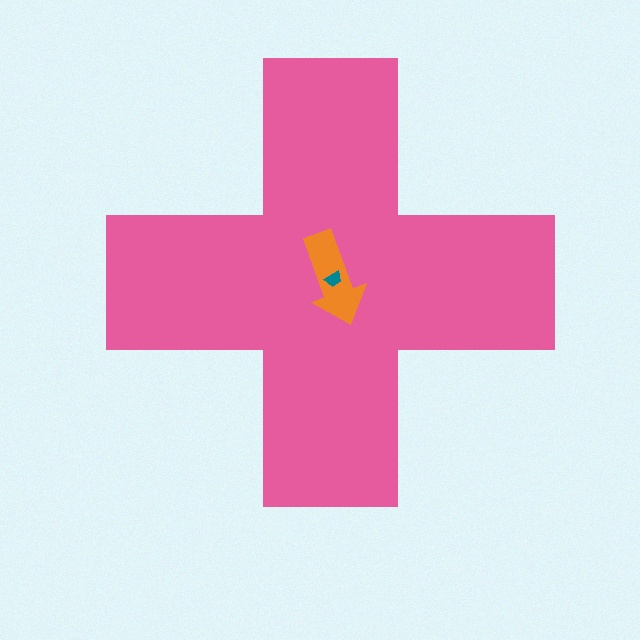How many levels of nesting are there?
3.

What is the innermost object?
The teal trapezoid.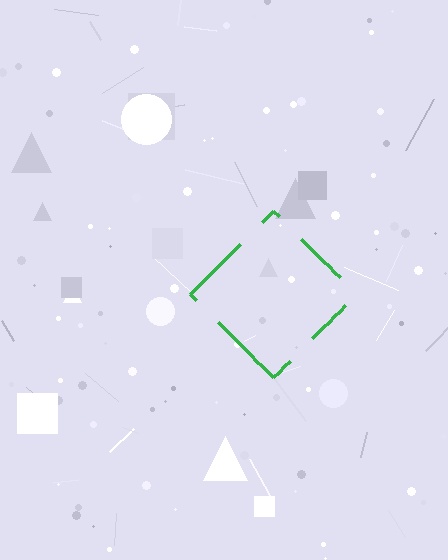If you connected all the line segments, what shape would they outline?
They would outline a diamond.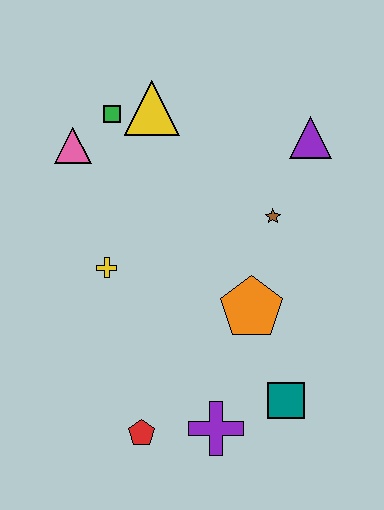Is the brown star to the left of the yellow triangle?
No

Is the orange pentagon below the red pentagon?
No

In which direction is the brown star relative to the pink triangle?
The brown star is to the right of the pink triangle.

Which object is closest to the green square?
The yellow triangle is closest to the green square.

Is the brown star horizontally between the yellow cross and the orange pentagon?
No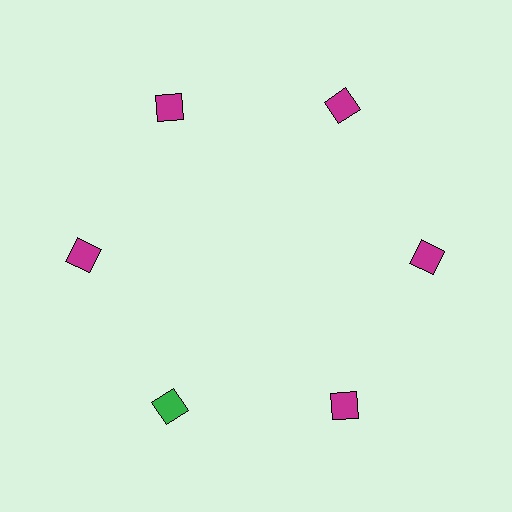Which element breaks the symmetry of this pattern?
The green diamond at roughly the 7 o'clock position breaks the symmetry. All other shapes are magenta diamonds.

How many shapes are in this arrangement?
There are 6 shapes arranged in a ring pattern.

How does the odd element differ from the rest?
It has a different color: green instead of magenta.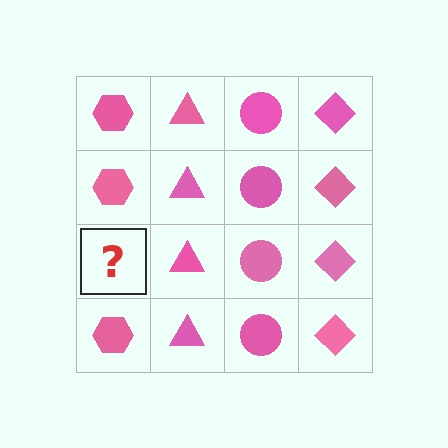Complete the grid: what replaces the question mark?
The question mark should be replaced with a pink hexagon.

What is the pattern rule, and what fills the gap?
The rule is that each column has a consistent shape. The gap should be filled with a pink hexagon.